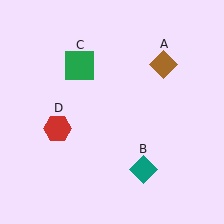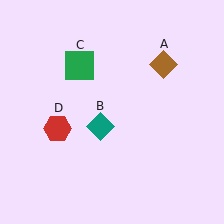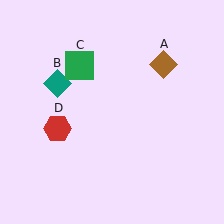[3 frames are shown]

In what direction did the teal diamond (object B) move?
The teal diamond (object B) moved up and to the left.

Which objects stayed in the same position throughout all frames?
Brown diamond (object A) and green square (object C) and red hexagon (object D) remained stationary.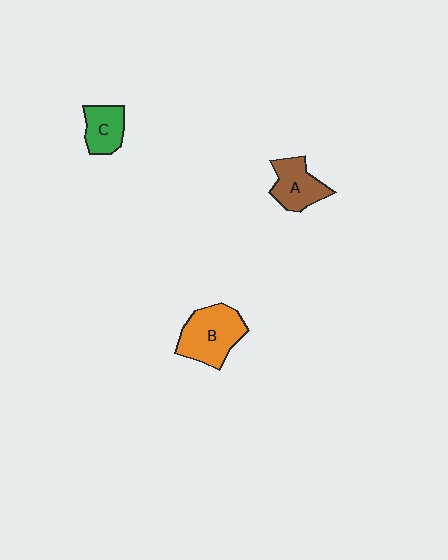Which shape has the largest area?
Shape B (orange).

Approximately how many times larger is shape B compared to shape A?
Approximately 1.4 times.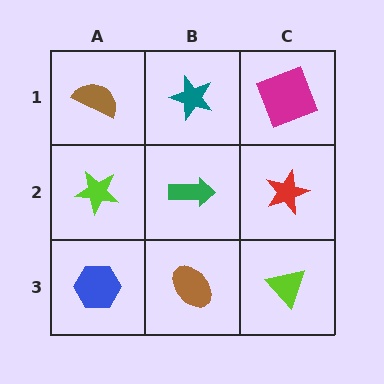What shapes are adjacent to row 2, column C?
A magenta square (row 1, column C), a lime triangle (row 3, column C), a green arrow (row 2, column B).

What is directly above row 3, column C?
A red star.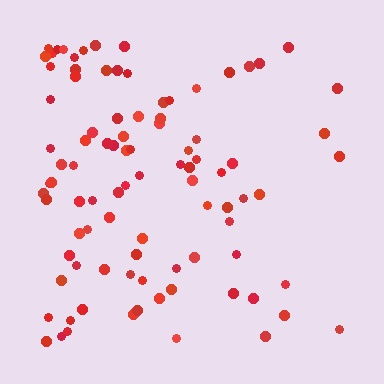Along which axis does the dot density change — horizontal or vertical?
Horizontal.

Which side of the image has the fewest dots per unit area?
The right.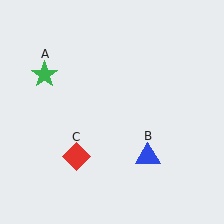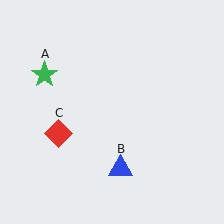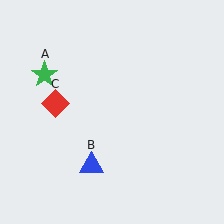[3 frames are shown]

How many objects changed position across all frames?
2 objects changed position: blue triangle (object B), red diamond (object C).